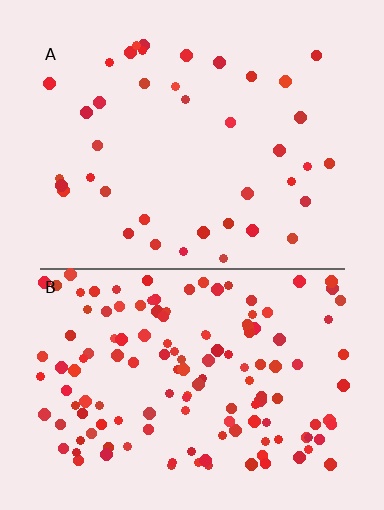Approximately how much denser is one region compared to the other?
Approximately 3.5× — region B over region A.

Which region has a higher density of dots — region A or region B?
B (the bottom).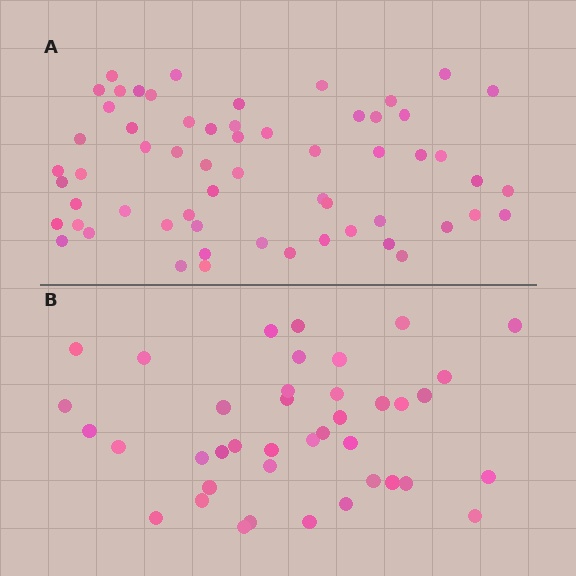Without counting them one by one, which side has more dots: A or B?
Region A (the top region) has more dots.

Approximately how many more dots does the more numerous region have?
Region A has approximately 20 more dots than region B.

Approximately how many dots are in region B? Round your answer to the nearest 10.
About 40 dots.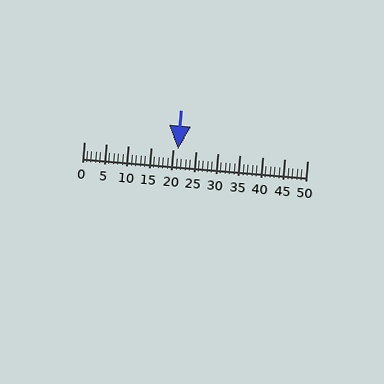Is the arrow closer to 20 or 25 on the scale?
The arrow is closer to 20.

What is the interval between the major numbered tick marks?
The major tick marks are spaced 5 units apart.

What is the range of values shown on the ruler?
The ruler shows values from 0 to 50.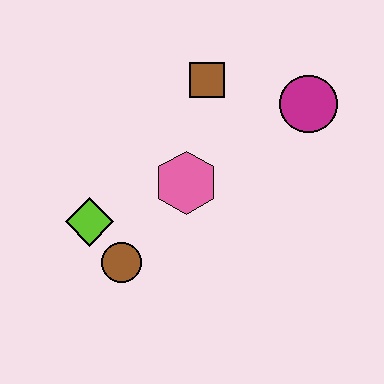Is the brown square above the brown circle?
Yes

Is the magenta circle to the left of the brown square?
No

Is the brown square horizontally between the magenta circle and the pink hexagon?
Yes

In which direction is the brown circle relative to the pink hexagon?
The brown circle is below the pink hexagon.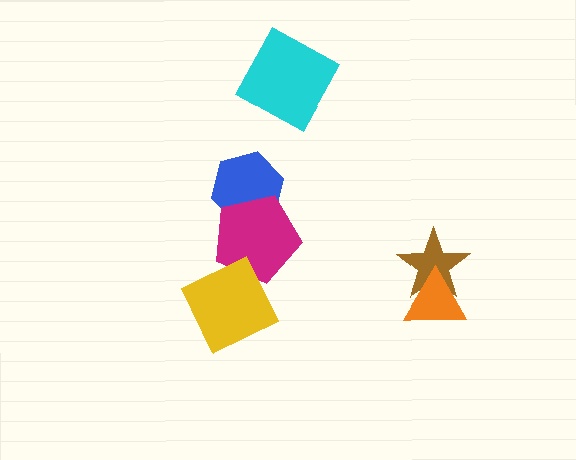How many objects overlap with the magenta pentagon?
2 objects overlap with the magenta pentagon.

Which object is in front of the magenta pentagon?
The yellow square is in front of the magenta pentagon.